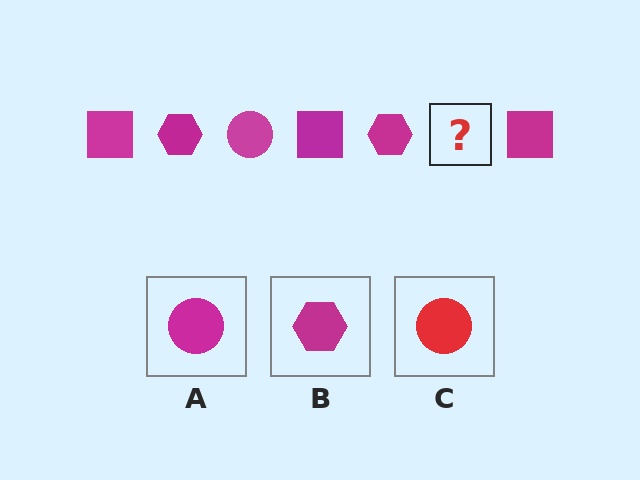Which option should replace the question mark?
Option A.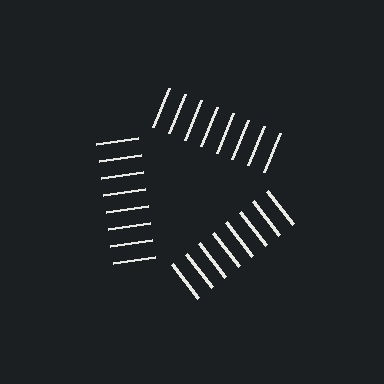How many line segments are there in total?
24 — 8 along each of the 3 edges.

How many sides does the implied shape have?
3 sides — the line-ends trace a triangle.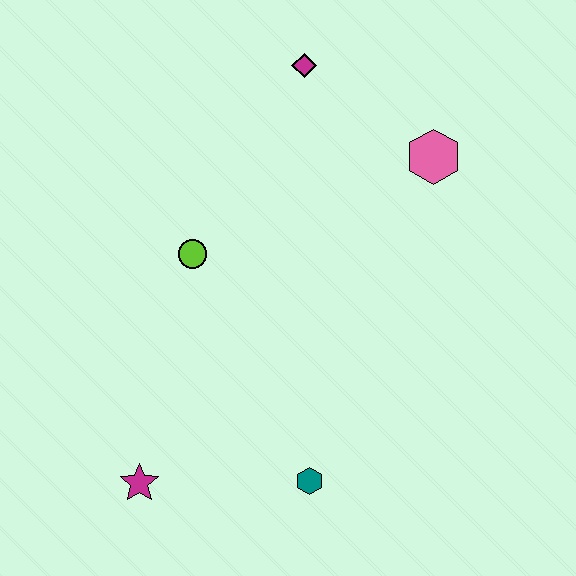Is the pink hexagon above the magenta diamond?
No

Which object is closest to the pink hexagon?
The magenta diamond is closest to the pink hexagon.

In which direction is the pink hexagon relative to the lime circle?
The pink hexagon is to the right of the lime circle.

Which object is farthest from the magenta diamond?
The magenta star is farthest from the magenta diamond.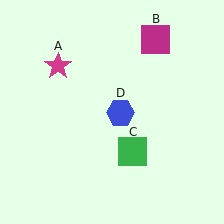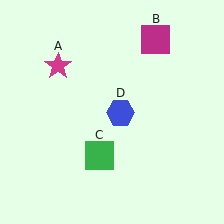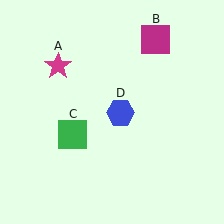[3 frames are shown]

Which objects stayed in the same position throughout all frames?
Magenta star (object A) and magenta square (object B) and blue hexagon (object D) remained stationary.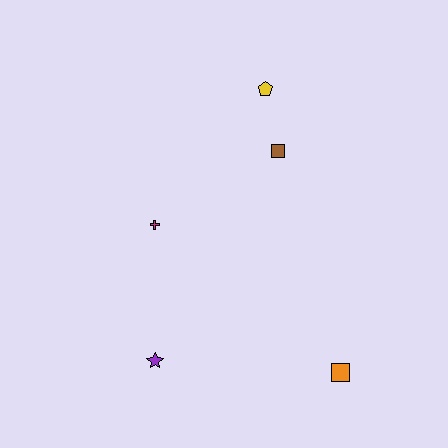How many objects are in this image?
There are 5 objects.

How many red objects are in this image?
There are no red objects.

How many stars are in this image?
There is 1 star.